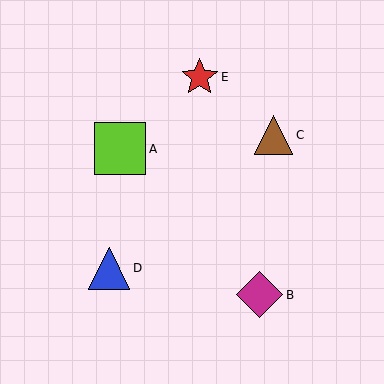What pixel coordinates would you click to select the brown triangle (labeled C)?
Click at (273, 135) to select the brown triangle C.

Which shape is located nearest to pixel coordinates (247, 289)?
The magenta diamond (labeled B) at (260, 295) is nearest to that location.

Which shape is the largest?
The lime square (labeled A) is the largest.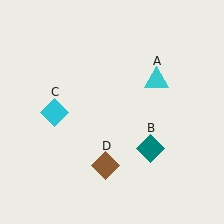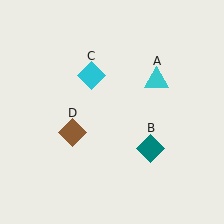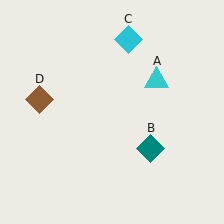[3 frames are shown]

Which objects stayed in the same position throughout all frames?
Cyan triangle (object A) and teal diamond (object B) remained stationary.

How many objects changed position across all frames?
2 objects changed position: cyan diamond (object C), brown diamond (object D).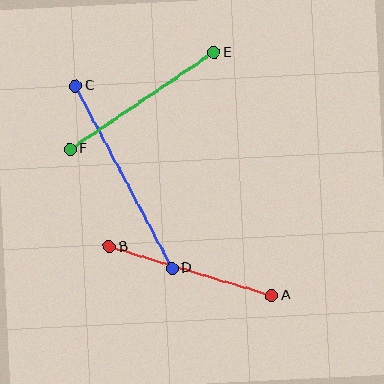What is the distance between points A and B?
The distance is approximately 170 pixels.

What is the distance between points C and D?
The distance is approximately 206 pixels.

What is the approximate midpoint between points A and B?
The midpoint is at approximately (190, 271) pixels.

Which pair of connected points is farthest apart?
Points C and D are farthest apart.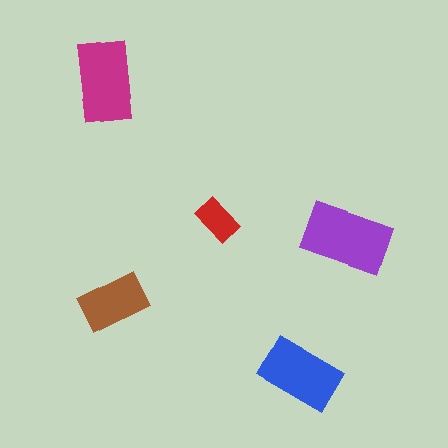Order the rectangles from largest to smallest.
the purple one, the magenta one, the blue one, the brown one, the red one.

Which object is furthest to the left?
The magenta rectangle is leftmost.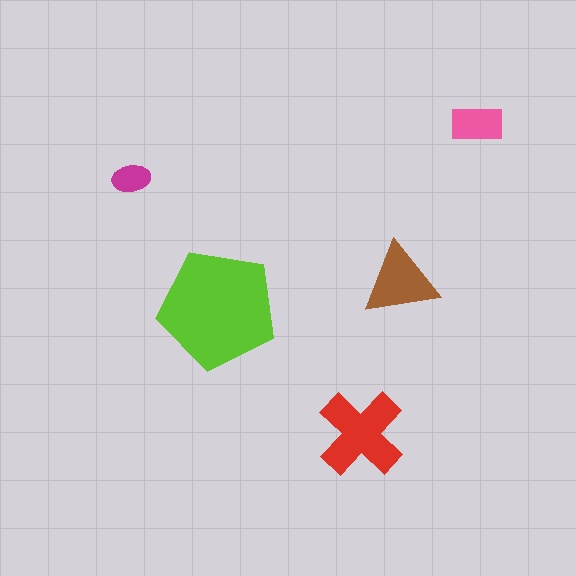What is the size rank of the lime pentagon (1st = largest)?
1st.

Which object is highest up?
The pink rectangle is topmost.